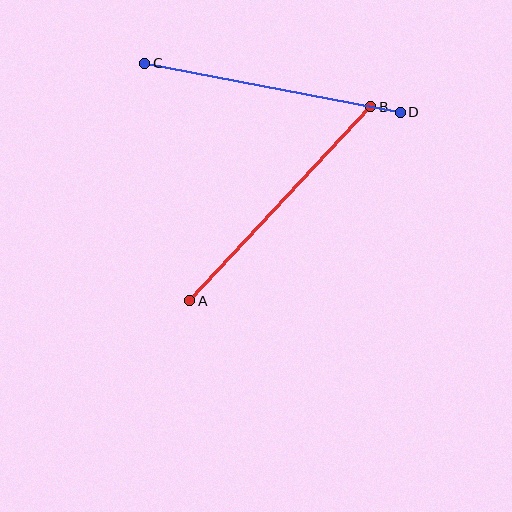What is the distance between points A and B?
The distance is approximately 265 pixels.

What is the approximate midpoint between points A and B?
The midpoint is at approximately (280, 204) pixels.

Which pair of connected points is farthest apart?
Points A and B are farthest apart.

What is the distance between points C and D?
The distance is approximately 260 pixels.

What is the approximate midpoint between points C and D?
The midpoint is at approximately (272, 88) pixels.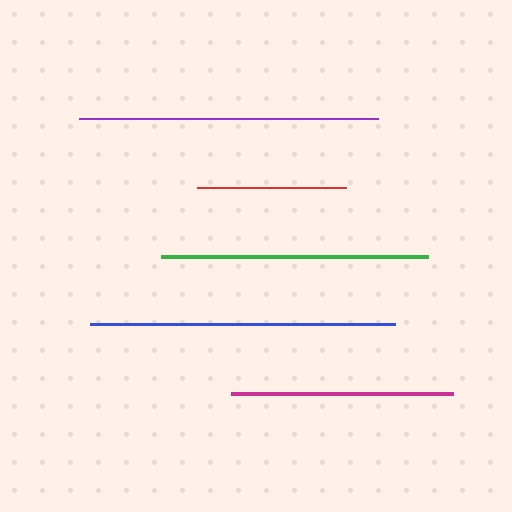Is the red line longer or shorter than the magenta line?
The magenta line is longer than the red line.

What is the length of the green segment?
The green segment is approximately 266 pixels long.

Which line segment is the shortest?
The red line is the shortest at approximately 149 pixels.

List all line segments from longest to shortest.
From longest to shortest: blue, purple, green, magenta, red.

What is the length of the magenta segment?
The magenta segment is approximately 222 pixels long.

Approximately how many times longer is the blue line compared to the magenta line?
The blue line is approximately 1.4 times the length of the magenta line.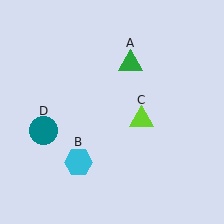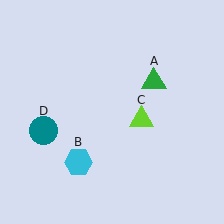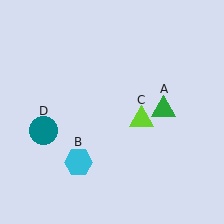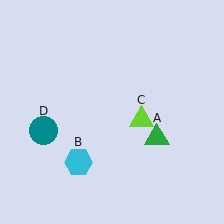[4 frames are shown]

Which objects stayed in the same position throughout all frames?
Cyan hexagon (object B) and lime triangle (object C) and teal circle (object D) remained stationary.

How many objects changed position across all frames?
1 object changed position: green triangle (object A).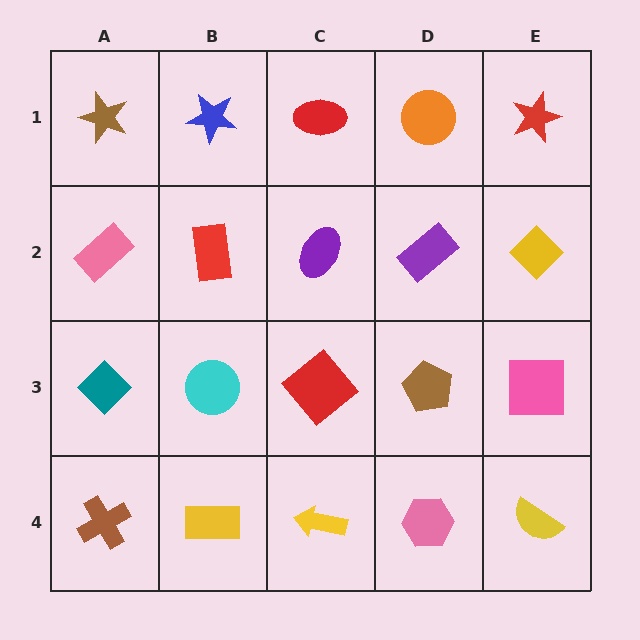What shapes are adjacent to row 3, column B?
A red rectangle (row 2, column B), a yellow rectangle (row 4, column B), a teal diamond (row 3, column A), a red diamond (row 3, column C).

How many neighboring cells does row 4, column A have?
2.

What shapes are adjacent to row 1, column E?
A yellow diamond (row 2, column E), an orange circle (row 1, column D).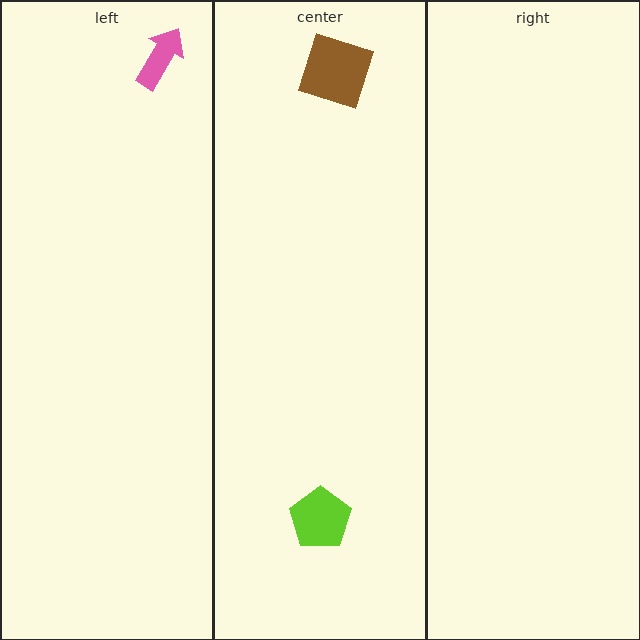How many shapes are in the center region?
2.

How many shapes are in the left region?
1.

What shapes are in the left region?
The pink arrow.